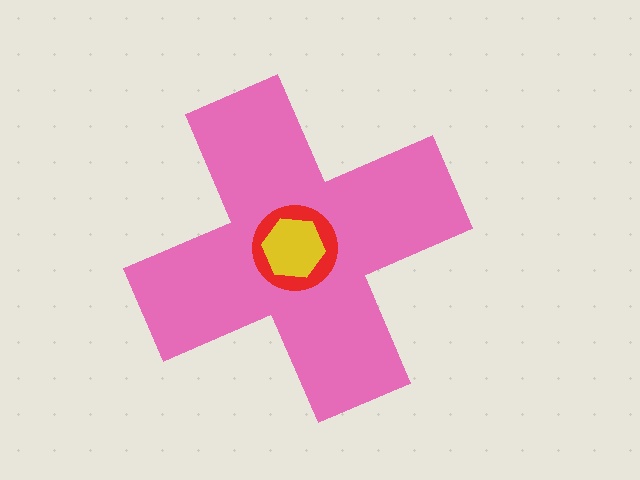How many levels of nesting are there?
3.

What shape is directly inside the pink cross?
The red circle.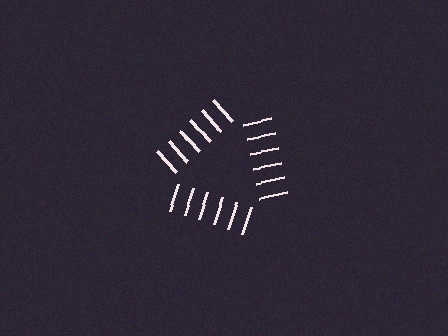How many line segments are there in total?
18 — 6 along each of the 3 edges.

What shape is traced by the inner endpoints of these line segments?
An illusory triangle — the line segments terminate on its edges but no continuous stroke is drawn.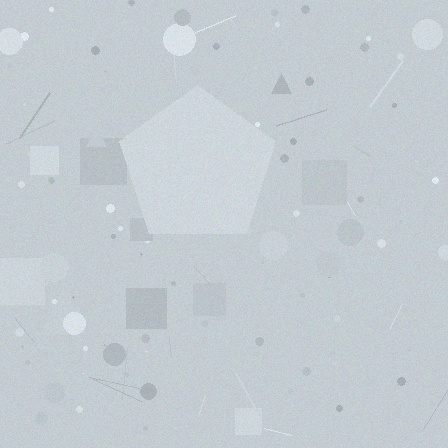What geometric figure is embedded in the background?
A pentagon is embedded in the background.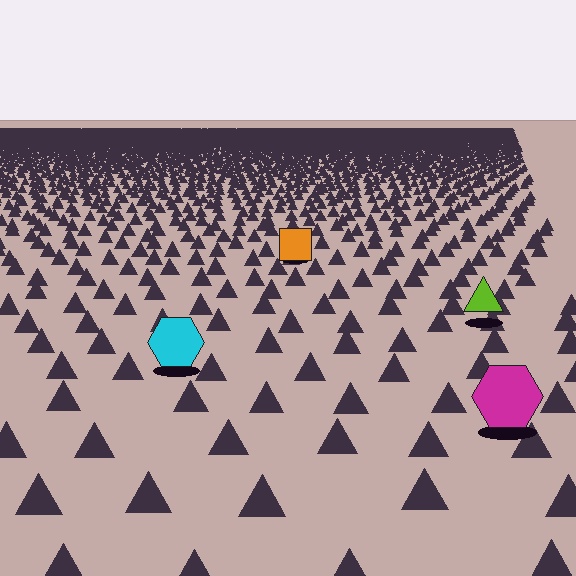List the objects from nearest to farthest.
From nearest to farthest: the magenta hexagon, the cyan hexagon, the lime triangle, the orange square.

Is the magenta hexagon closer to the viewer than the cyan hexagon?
Yes. The magenta hexagon is closer — you can tell from the texture gradient: the ground texture is coarser near it.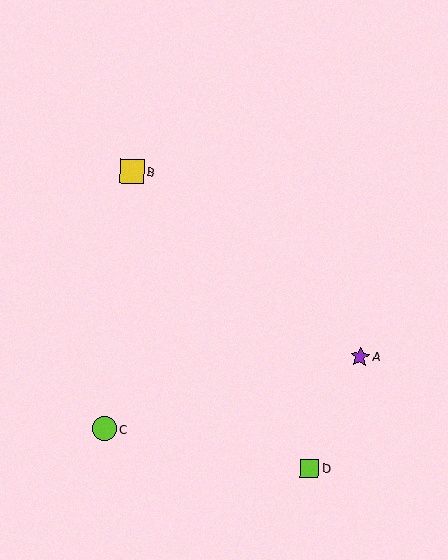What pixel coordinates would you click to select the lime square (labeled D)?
Click at (309, 468) to select the lime square D.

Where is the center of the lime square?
The center of the lime square is at (309, 468).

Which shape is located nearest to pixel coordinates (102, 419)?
The lime circle (labeled C) at (104, 429) is nearest to that location.